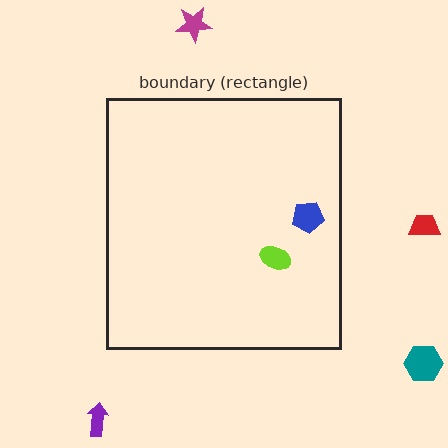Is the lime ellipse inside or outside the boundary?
Inside.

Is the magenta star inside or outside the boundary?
Outside.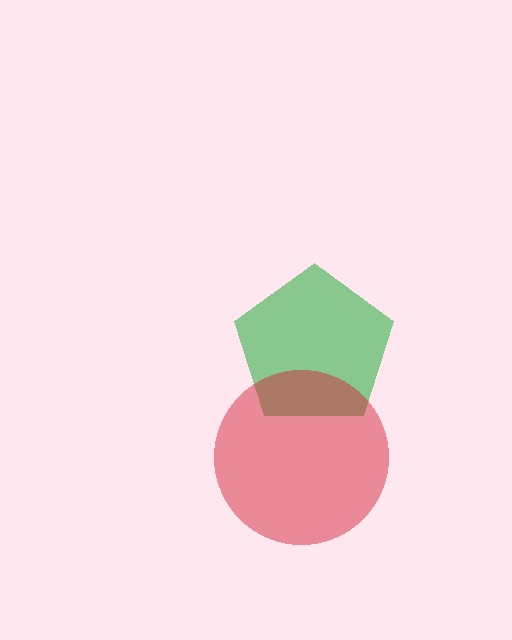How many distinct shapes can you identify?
There are 2 distinct shapes: a green pentagon, a red circle.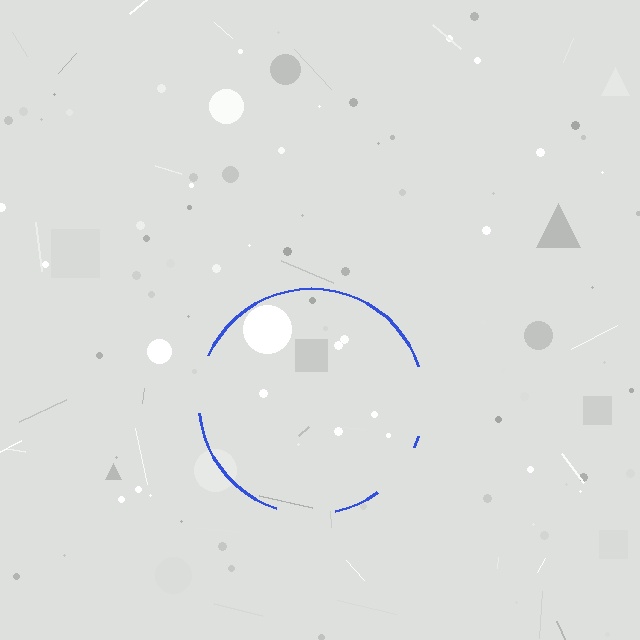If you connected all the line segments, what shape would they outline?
They would outline a circle.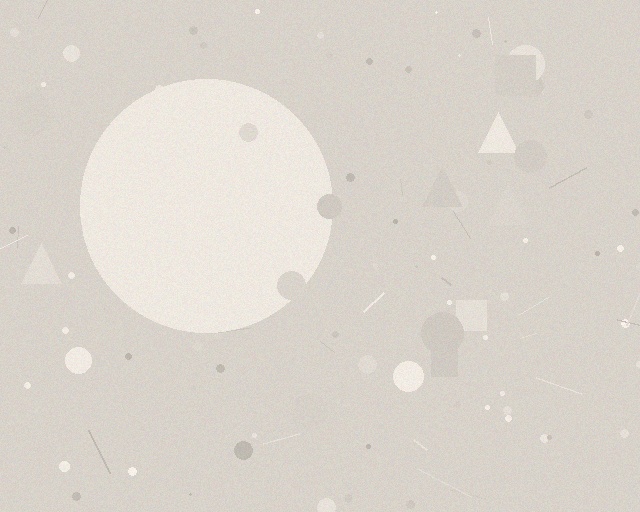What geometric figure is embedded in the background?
A circle is embedded in the background.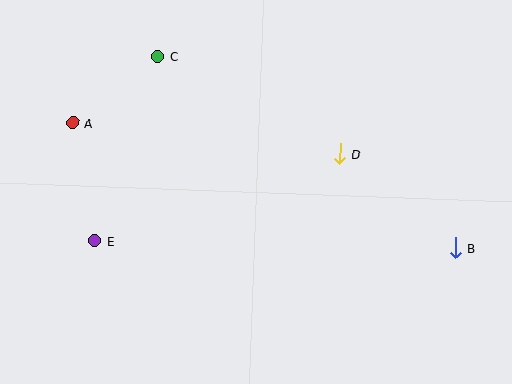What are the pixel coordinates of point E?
Point E is at (95, 241).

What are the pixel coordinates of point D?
Point D is at (340, 154).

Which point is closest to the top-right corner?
Point D is closest to the top-right corner.